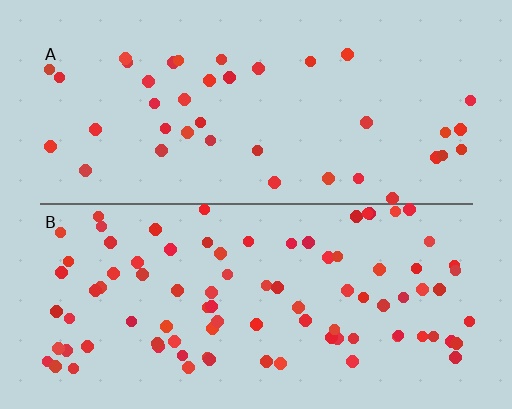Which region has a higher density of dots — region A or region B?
B (the bottom).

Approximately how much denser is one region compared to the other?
Approximately 2.3× — region B over region A.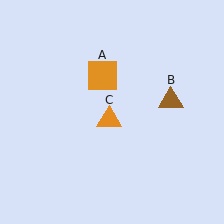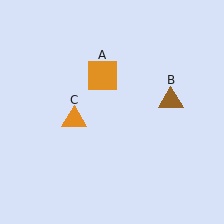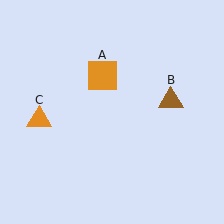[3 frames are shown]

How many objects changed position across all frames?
1 object changed position: orange triangle (object C).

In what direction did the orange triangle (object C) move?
The orange triangle (object C) moved left.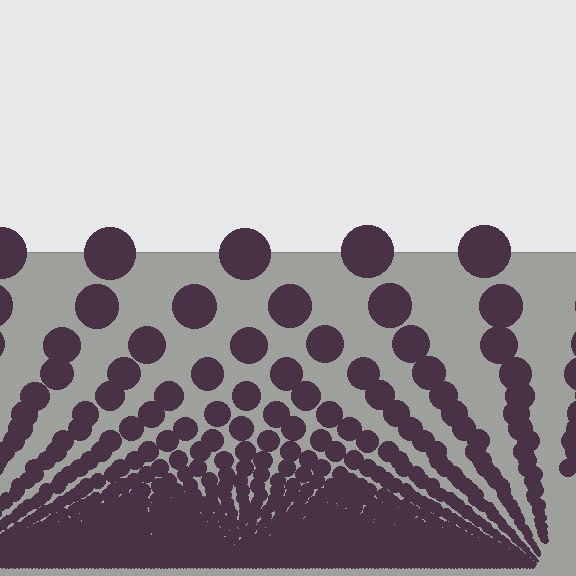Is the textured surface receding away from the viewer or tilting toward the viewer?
The surface appears to tilt toward the viewer. Texture elements get larger and sparser toward the top.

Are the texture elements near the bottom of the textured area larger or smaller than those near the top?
Smaller. The gradient is inverted — elements near the bottom are smaller and denser.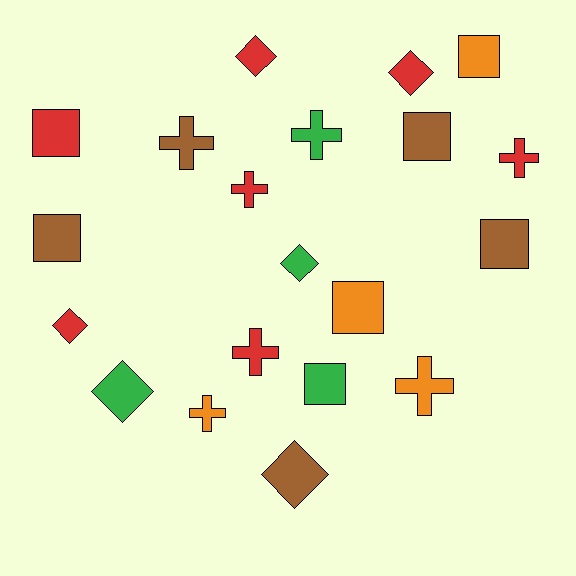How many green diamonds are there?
There are 2 green diamonds.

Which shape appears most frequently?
Square, with 7 objects.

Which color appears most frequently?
Red, with 7 objects.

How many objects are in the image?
There are 20 objects.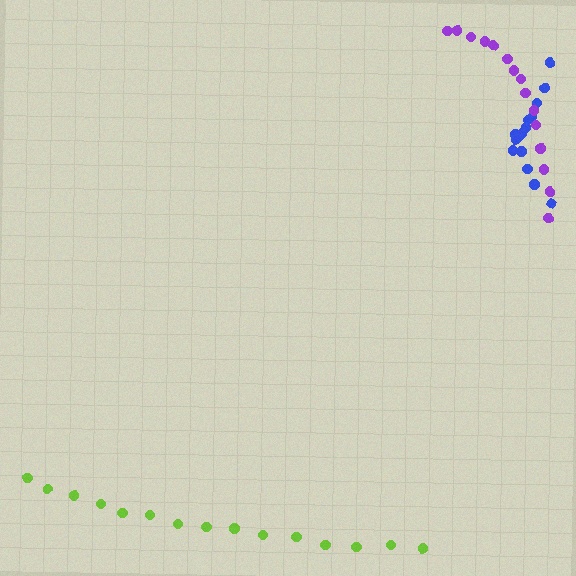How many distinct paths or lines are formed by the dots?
There are 3 distinct paths.